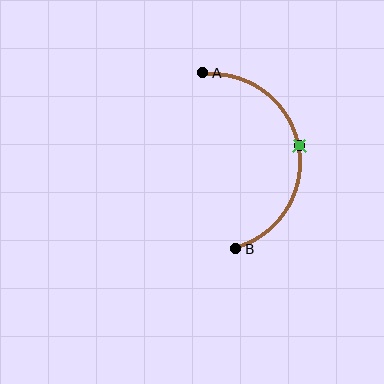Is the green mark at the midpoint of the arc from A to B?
Yes. The green mark lies on the arc at equal arc-length from both A and B — it is the arc midpoint.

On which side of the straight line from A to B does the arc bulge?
The arc bulges to the right of the straight line connecting A and B.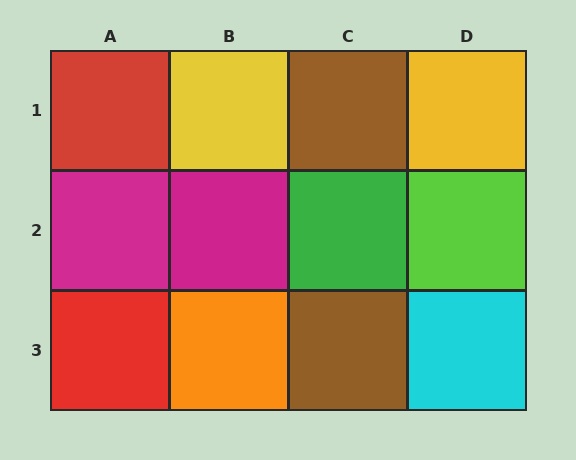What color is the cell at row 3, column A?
Red.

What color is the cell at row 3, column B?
Orange.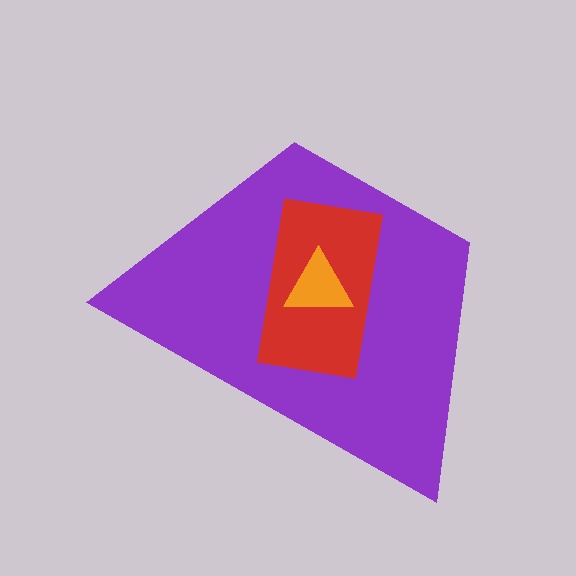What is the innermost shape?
The orange triangle.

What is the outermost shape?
The purple trapezoid.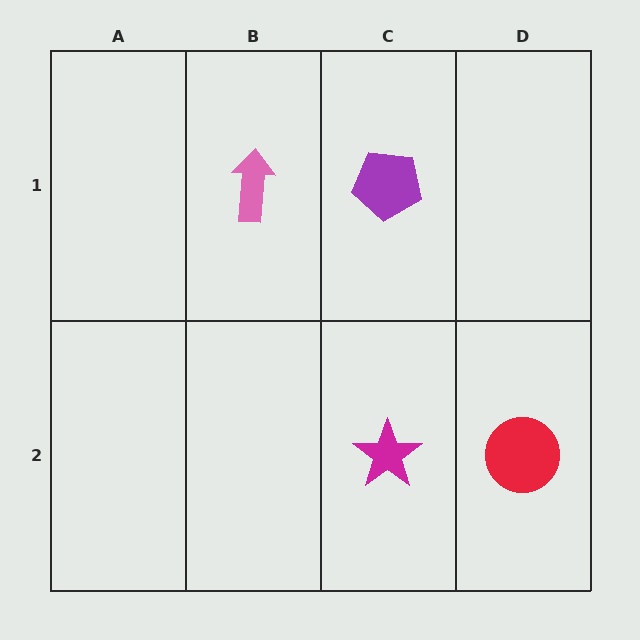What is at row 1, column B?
A pink arrow.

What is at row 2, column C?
A magenta star.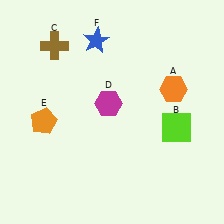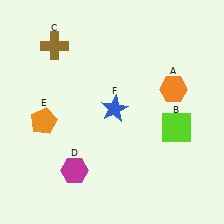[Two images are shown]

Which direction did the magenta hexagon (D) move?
The magenta hexagon (D) moved down.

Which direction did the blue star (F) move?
The blue star (F) moved down.